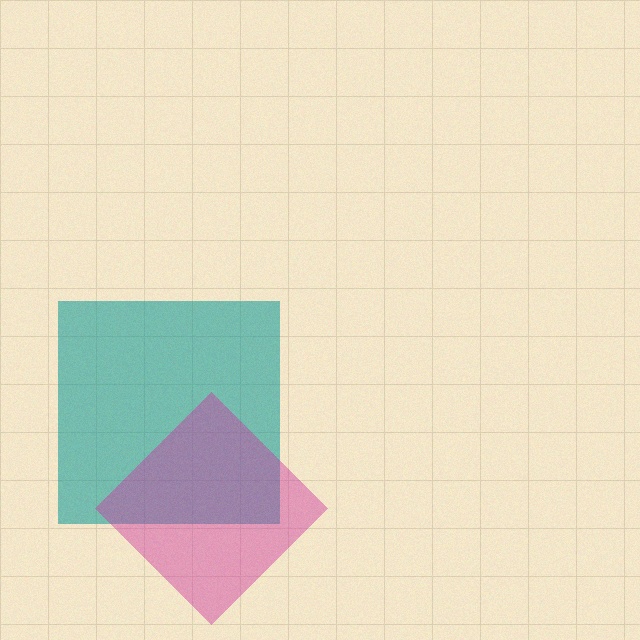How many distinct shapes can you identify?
There are 2 distinct shapes: a teal square, a magenta diamond.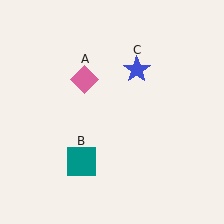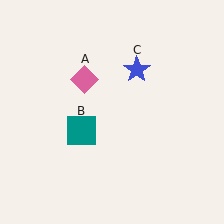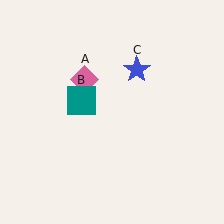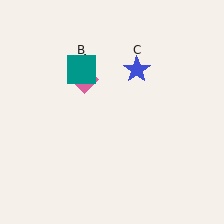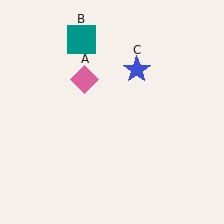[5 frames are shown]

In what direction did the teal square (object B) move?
The teal square (object B) moved up.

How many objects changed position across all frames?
1 object changed position: teal square (object B).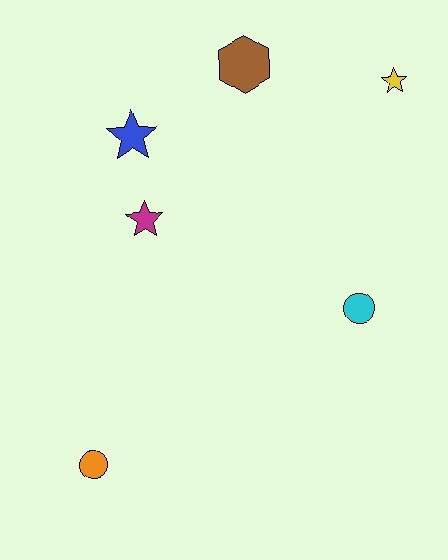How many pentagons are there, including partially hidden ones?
There are no pentagons.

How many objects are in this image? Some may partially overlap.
There are 6 objects.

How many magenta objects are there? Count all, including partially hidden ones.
There is 1 magenta object.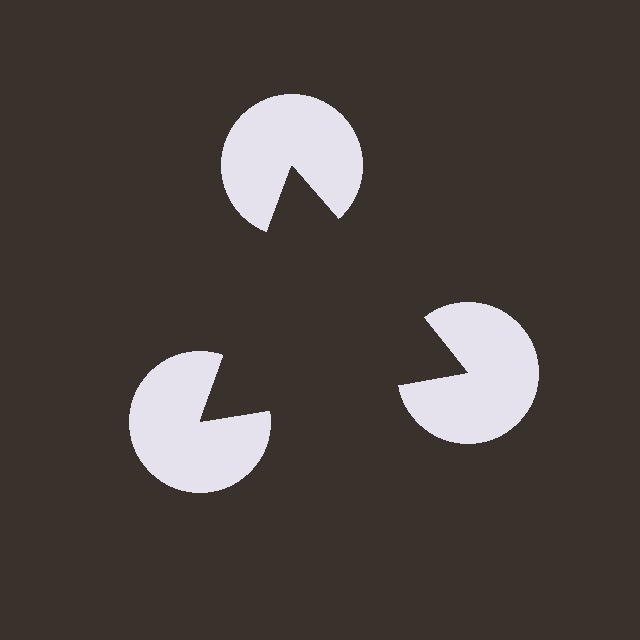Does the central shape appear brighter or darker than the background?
It typically appears slightly darker than the background, even though no actual brightness change is drawn.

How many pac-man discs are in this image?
There are 3 — one at each vertex of the illusory triangle.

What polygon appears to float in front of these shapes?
An illusory triangle — its edges are inferred from the aligned wedge cuts in the pac-man discs, not physically drawn.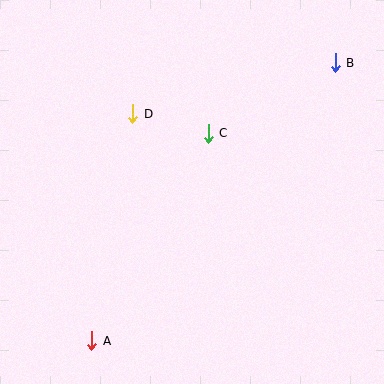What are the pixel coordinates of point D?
Point D is at (133, 114).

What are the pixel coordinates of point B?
Point B is at (335, 63).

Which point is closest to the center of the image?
Point C at (208, 133) is closest to the center.